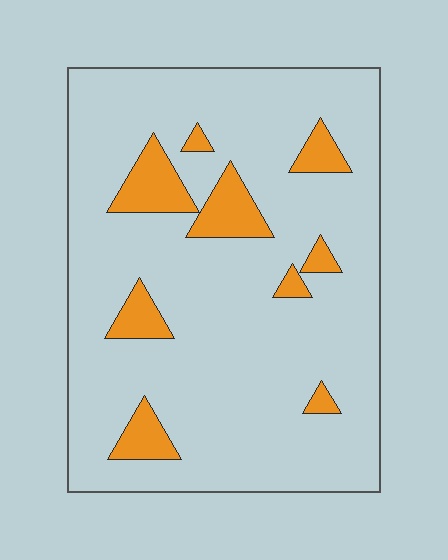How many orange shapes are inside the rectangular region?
9.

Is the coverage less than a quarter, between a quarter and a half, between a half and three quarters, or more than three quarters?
Less than a quarter.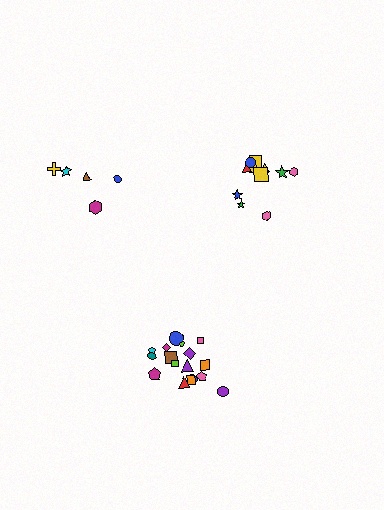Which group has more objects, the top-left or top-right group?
The top-right group.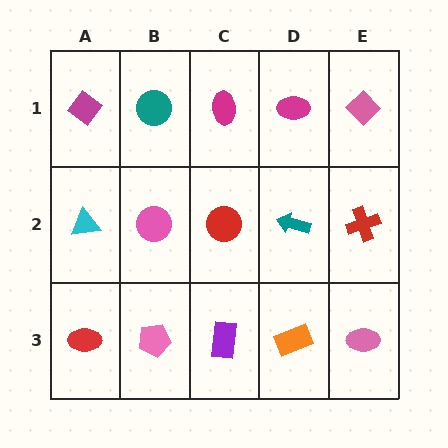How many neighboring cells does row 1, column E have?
2.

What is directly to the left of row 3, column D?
A purple rectangle.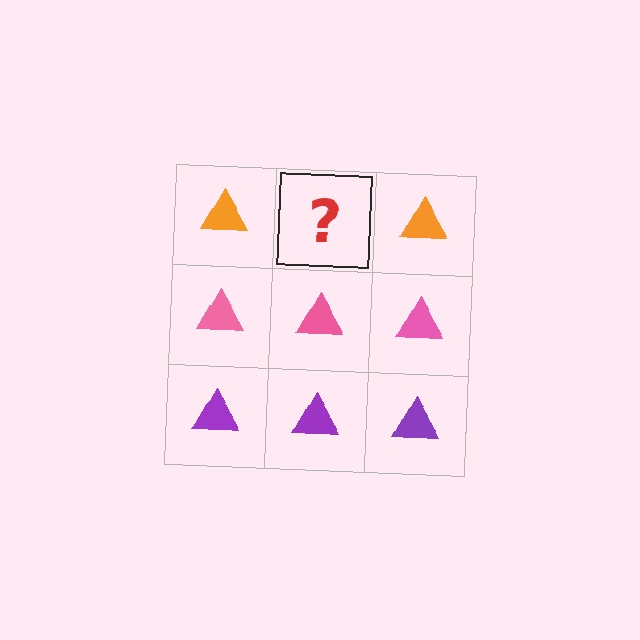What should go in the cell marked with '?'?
The missing cell should contain an orange triangle.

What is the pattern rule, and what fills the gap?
The rule is that each row has a consistent color. The gap should be filled with an orange triangle.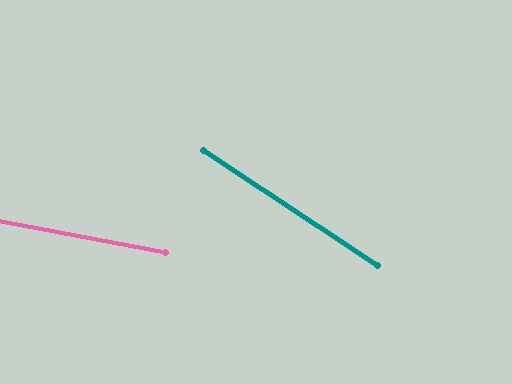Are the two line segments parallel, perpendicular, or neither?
Neither parallel nor perpendicular — they differ by about 23°.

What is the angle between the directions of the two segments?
Approximately 23 degrees.